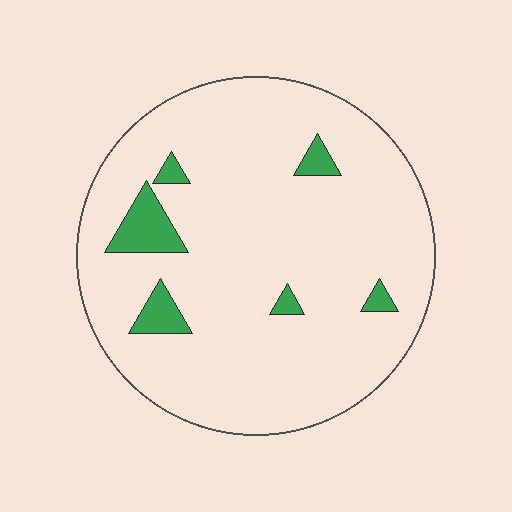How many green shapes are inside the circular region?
6.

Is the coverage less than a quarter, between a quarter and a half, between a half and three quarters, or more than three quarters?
Less than a quarter.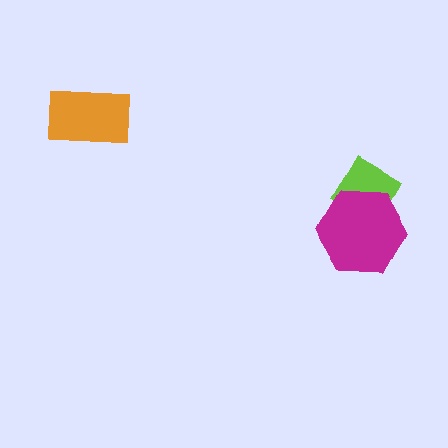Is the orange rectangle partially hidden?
No, no other shape covers it.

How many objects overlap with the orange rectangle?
0 objects overlap with the orange rectangle.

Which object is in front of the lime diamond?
The magenta hexagon is in front of the lime diamond.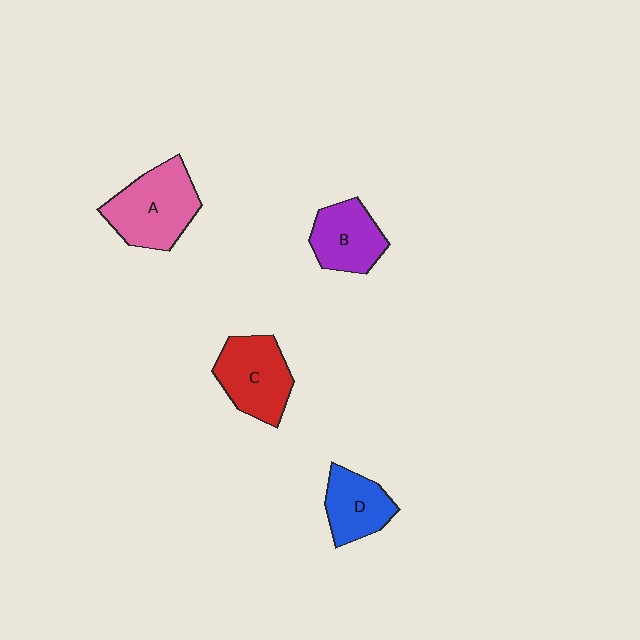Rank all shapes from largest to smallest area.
From largest to smallest: A (pink), C (red), B (purple), D (blue).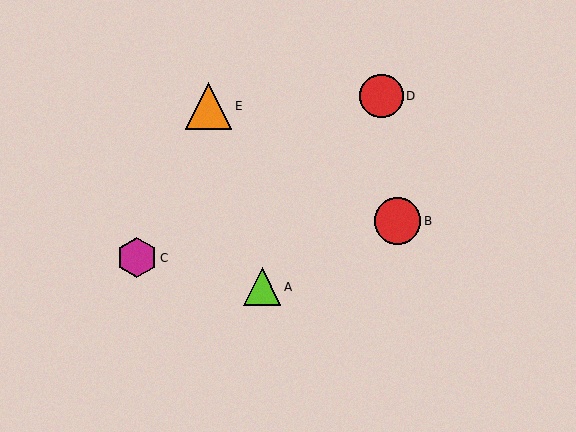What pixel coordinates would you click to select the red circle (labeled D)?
Click at (381, 96) to select the red circle D.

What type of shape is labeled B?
Shape B is a red circle.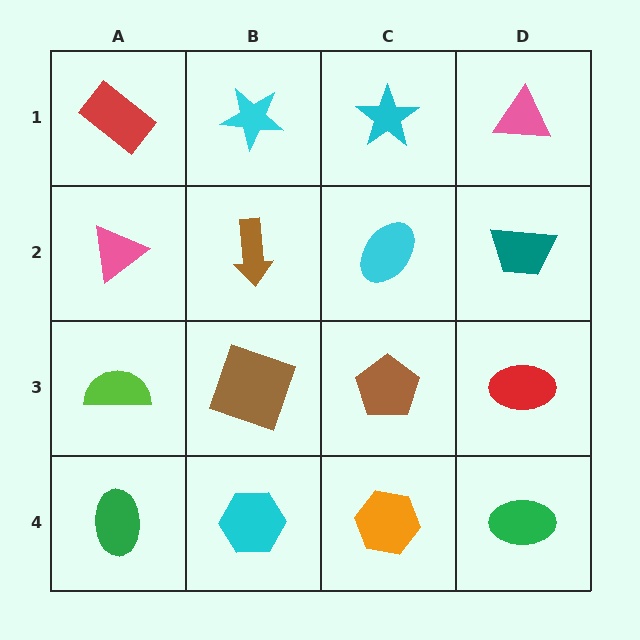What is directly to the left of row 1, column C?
A cyan star.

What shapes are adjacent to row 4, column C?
A brown pentagon (row 3, column C), a cyan hexagon (row 4, column B), a green ellipse (row 4, column D).